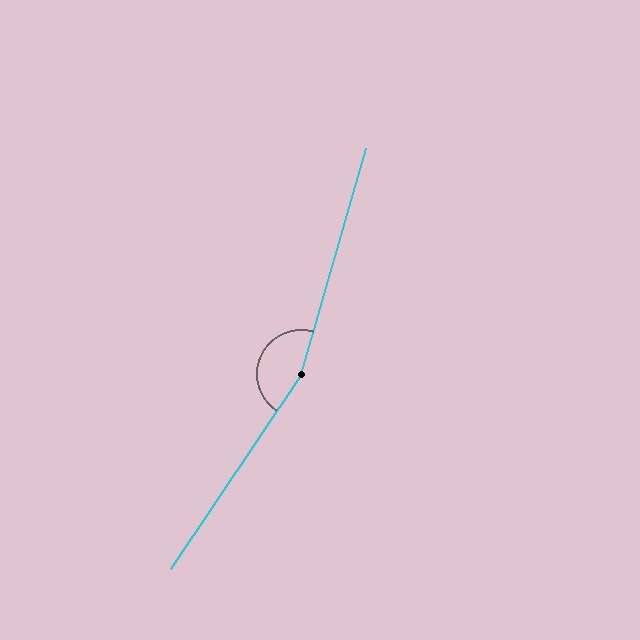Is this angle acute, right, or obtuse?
It is obtuse.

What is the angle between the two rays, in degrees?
Approximately 162 degrees.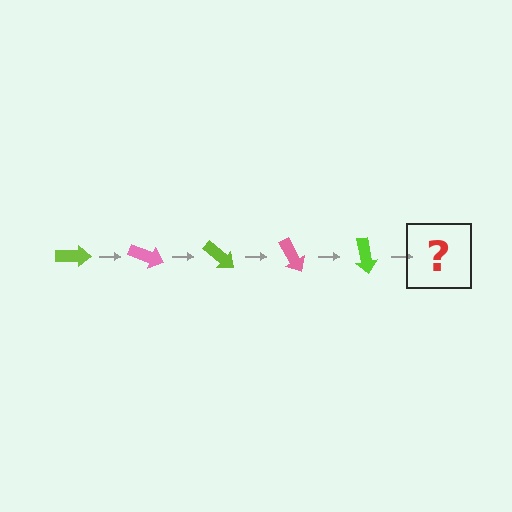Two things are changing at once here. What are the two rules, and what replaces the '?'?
The two rules are that it rotates 20 degrees each step and the color cycles through lime and pink. The '?' should be a pink arrow, rotated 100 degrees from the start.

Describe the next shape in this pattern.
It should be a pink arrow, rotated 100 degrees from the start.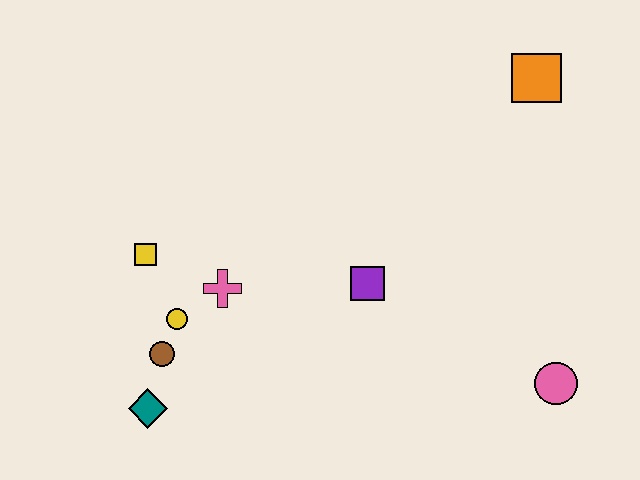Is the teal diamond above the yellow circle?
No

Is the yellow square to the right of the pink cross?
No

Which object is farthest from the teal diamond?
The orange square is farthest from the teal diamond.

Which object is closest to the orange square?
The purple square is closest to the orange square.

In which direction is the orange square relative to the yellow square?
The orange square is to the right of the yellow square.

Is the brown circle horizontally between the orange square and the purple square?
No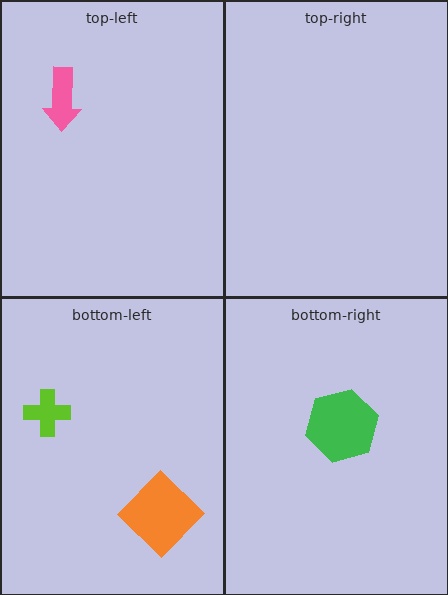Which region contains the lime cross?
The bottom-left region.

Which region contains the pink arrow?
The top-left region.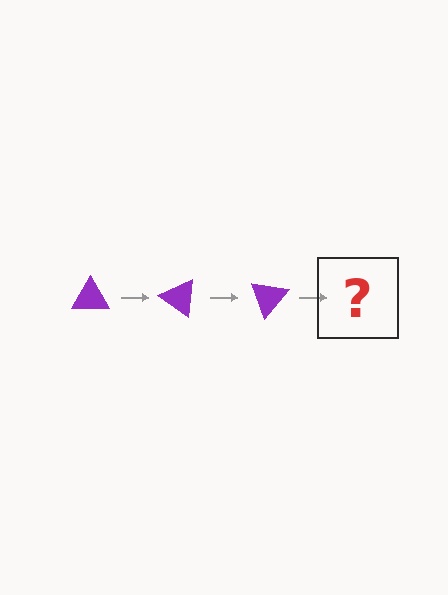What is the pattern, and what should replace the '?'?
The pattern is that the triangle rotates 35 degrees each step. The '?' should be a purple triangle rotated 105 degrees.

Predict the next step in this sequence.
The next step is a purple triangle rotated 105 degrees.